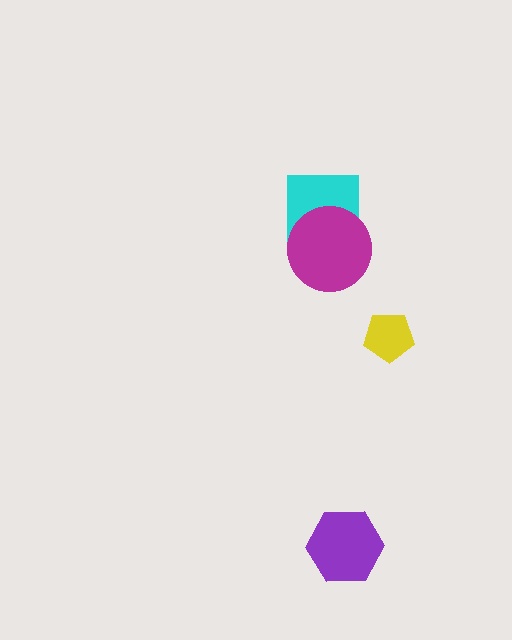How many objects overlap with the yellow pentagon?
0 objects overlap with the yellow pentagon.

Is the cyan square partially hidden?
Yes, it is partially covered by another shape.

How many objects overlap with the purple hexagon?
0 objects overlap with the purple hexagon.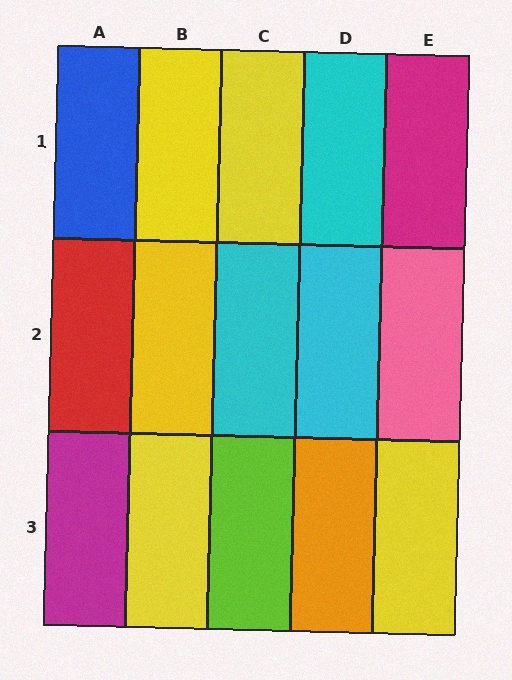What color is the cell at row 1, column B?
Yellow.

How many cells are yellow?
5 cells are yellow.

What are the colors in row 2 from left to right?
Red, yellow, cyan, cyan, pink.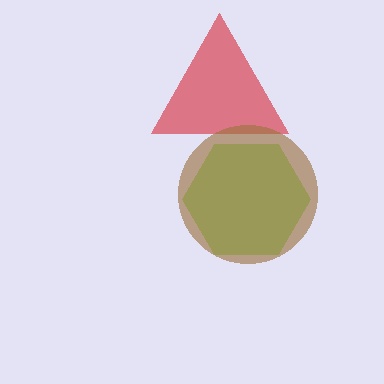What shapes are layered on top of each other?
The layered shapes are: a lime hexagon, a red triangle, a brown circle.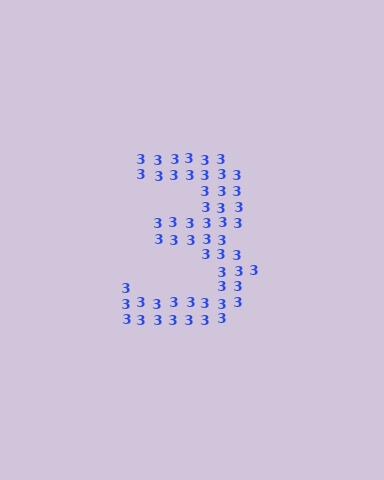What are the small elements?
The small elements are digit 3's.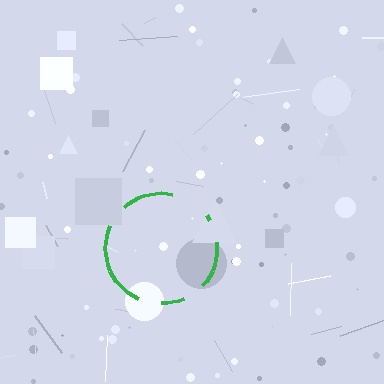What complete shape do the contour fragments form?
The contour fragments form a circle.